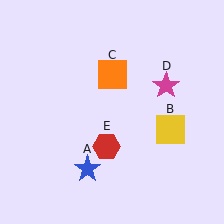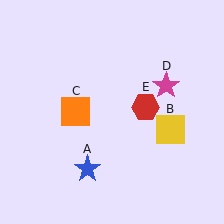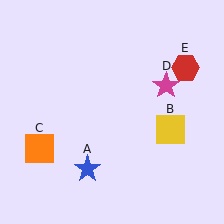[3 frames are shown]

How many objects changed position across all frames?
2 objects changed position: orange square (object C), red hexagon (object E).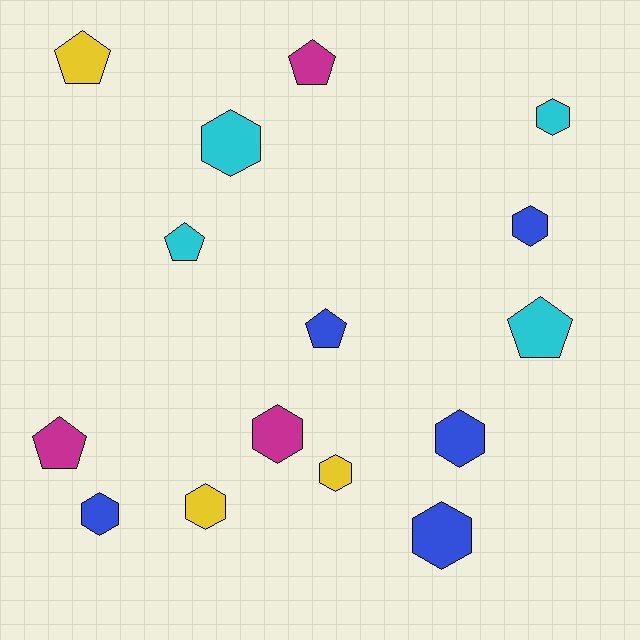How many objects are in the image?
There are 15 objects.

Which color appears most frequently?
Blue, with 5 objects.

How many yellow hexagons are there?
There are 2 yellow hexagons.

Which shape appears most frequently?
Hexagon, with 9 objects.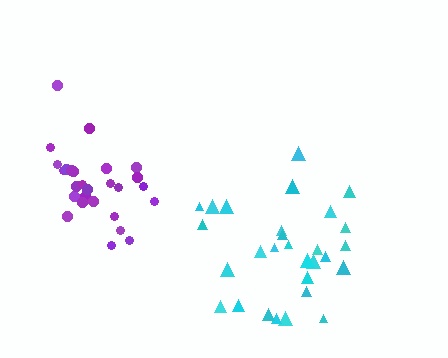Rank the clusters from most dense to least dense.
purple, cyan.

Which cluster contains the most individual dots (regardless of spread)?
Cyan (29).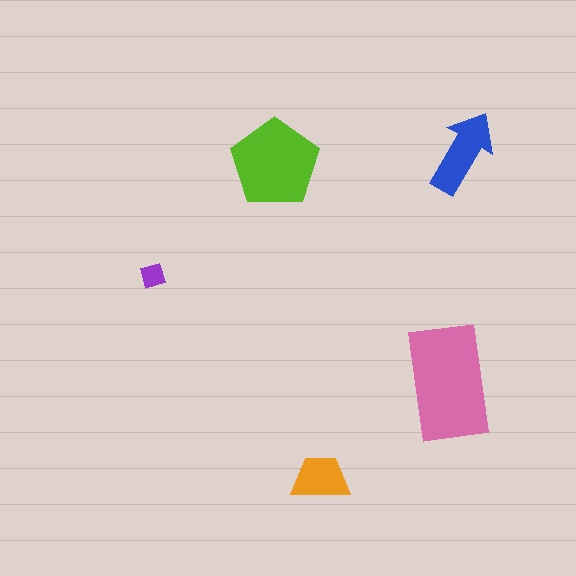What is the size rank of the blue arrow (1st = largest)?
3rd.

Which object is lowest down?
The orange trapezoid is bottommost.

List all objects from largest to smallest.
The pink rectangle, the lime pentagon, the blue arrow, the orange trapezoid, the purple diamond.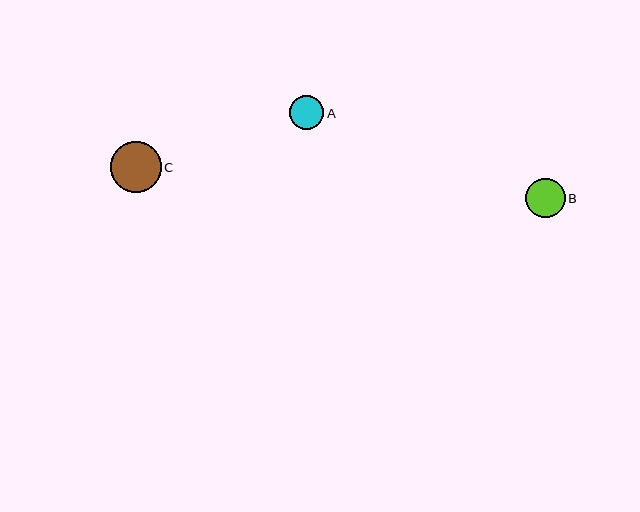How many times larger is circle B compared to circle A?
Circle B is approximately 1.2 times the size of circle A.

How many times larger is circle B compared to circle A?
Circle B is approximately 1.2 times the size of circle A.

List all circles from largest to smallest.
From largest to smallest: C, B, A.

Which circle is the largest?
Circle C is the largest with a size of approximately 51 pixels.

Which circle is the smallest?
Circle A is the smallest with a size of approximately 34 pixels.